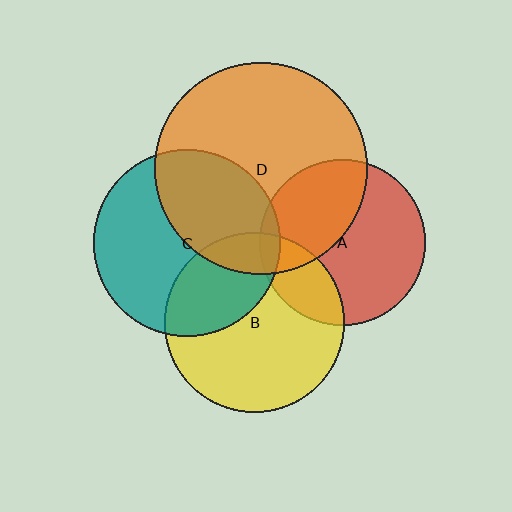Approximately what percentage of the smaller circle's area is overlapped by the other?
Approximately 15%.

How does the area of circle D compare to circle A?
Approximately 1.6 times.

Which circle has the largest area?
Circle D (orange).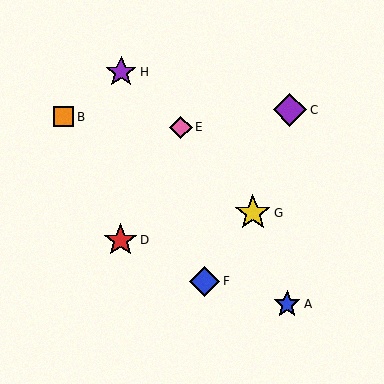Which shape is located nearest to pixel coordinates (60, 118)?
The orange square (labeled B) at (63, 117) is nearest to that location.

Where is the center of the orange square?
The center of the orange square is at (63, 117).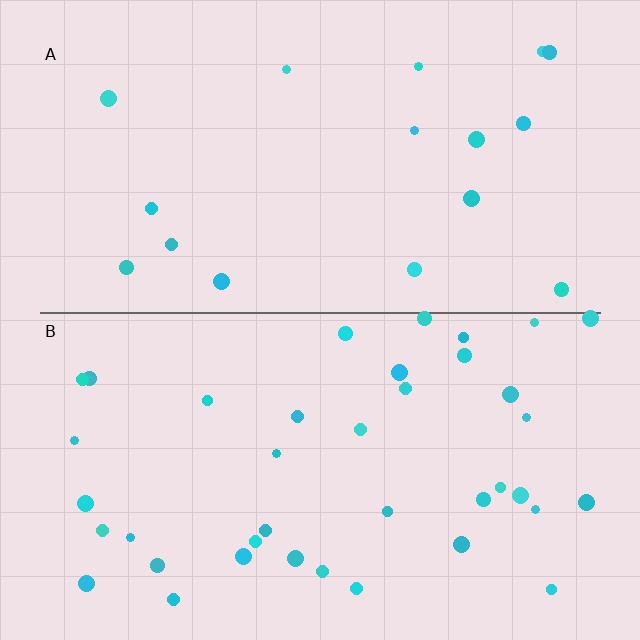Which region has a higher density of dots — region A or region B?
B (the bottom).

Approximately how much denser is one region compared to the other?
Approximately 2.3× — region B over region A.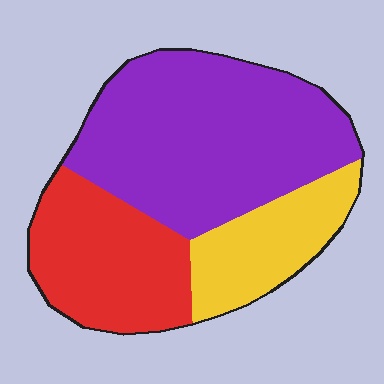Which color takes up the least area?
Yellow, at roughly 20%.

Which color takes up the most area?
Purple, at roughly 50%.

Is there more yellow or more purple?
Purple.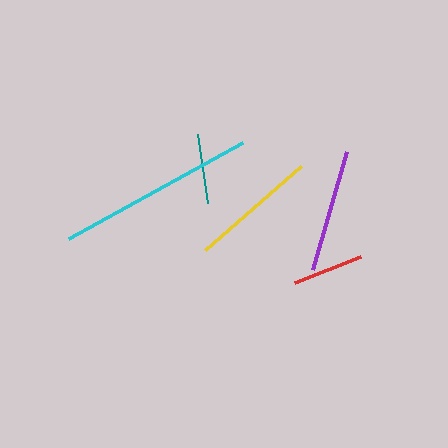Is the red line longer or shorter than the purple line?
The purple line is longer than the red line.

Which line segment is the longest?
The cyan line is the longest at approximately 199 pixels.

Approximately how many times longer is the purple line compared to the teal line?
The purple line is approximately 1.8 times the length of the teal line.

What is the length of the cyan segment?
The cyan segment is approximately 199 pixels long.